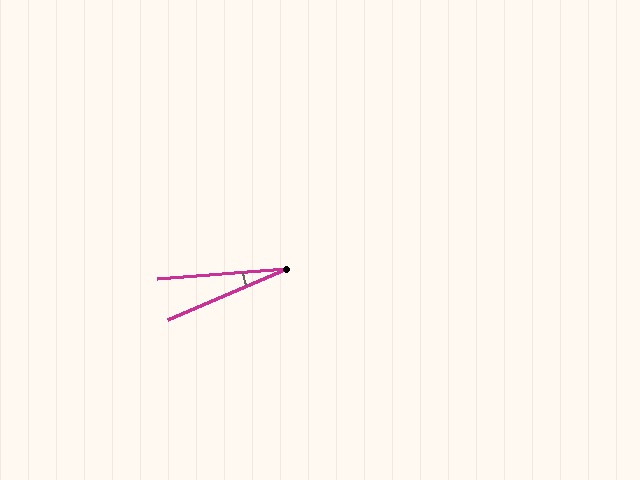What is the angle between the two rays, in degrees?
Approximately 19 degrees.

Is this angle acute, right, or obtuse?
It is acute.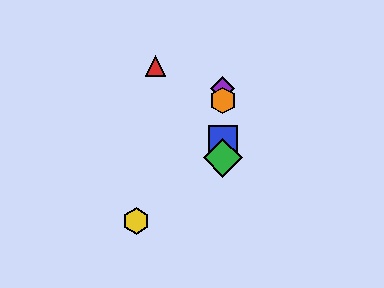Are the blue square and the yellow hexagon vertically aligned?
No, the blue square is at x≈223 and the yellow hexagon is at x≈136.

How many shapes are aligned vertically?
4 shapes (the blue square, the green diamond, the purple diamond, the orange hexagon) are aligned vertically.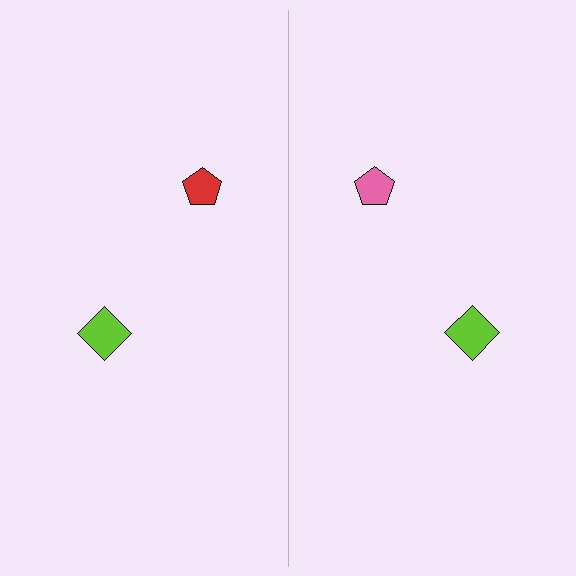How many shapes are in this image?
There are 4 shapes in this image.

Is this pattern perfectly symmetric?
No, the pattern is not perfectly symmetric. The pink pentagon on the right side breaks the symmetry — its mirror counterpart is red.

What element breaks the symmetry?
The pink pentagon on the right side breaks the symmetry — its mirror counterpart is red.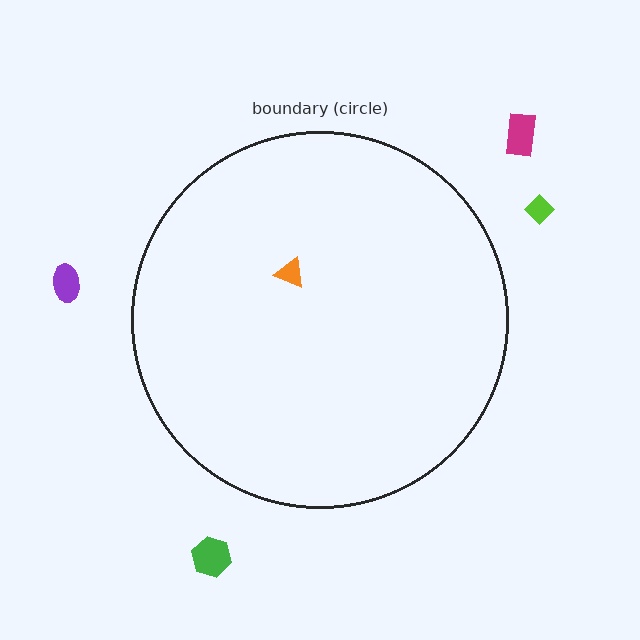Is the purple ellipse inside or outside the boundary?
Outside.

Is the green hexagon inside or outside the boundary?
Outside.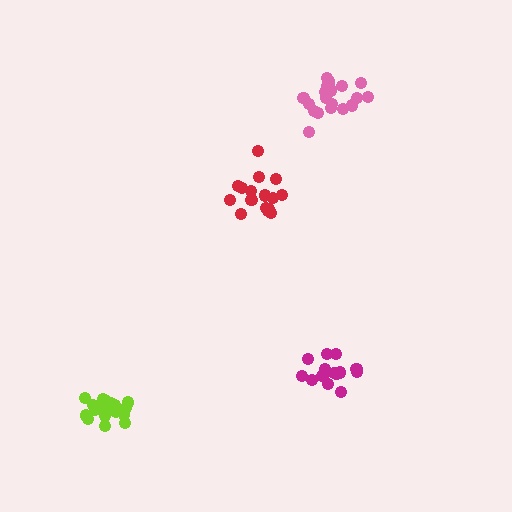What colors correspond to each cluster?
The clusters are colored: red, lime, magenta, pink.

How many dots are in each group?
Group 1: 16 dots, Group 2: 20 dots, Group 3: 15 dots, Group 4: 20 dots (71 total).